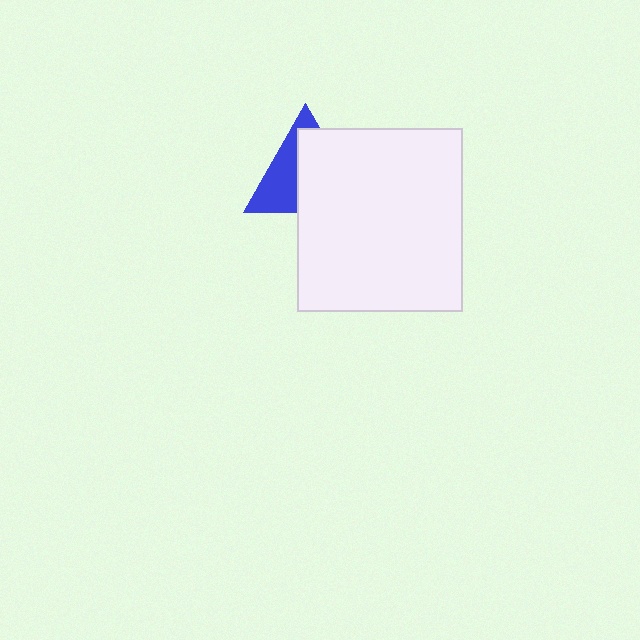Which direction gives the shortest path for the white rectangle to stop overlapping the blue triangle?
Moving toward the lower-right gives the shortest separation.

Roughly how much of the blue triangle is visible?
A small part of it is visible (roughly 42%).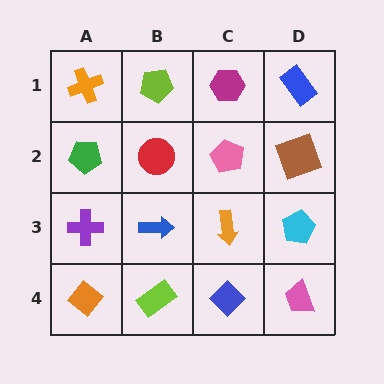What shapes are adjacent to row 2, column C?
A magenta hexagon (row 1, column C), an orange arrow (row 3, column C), a red circle (row 2, column B), a brown square (row 2, column D).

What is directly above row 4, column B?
A blue arrow.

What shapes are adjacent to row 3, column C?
A pink pentagon (row 2, column C), a blue diamond (row 4, column C), a blue arrow (row 3, column B), a cyan pentagon (row 3, column D).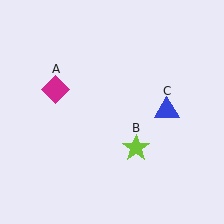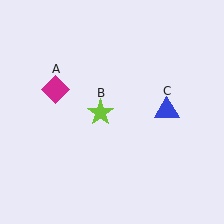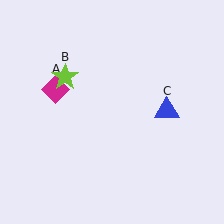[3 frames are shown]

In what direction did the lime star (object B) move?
The lime star (object B) moved up and to the left.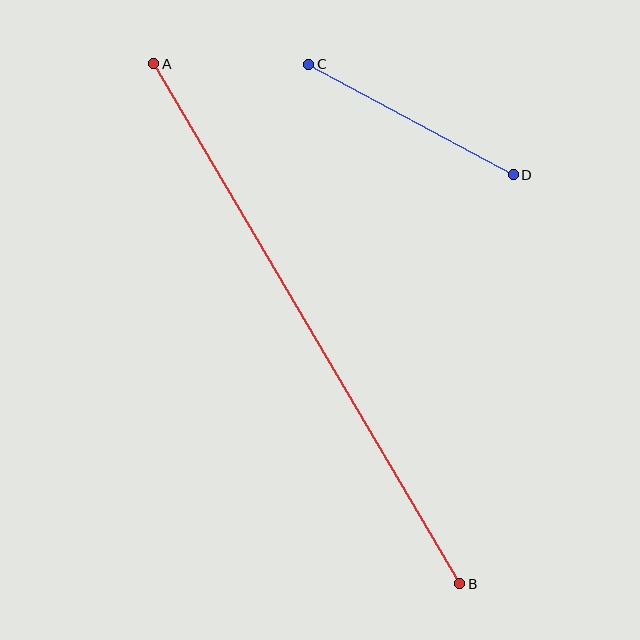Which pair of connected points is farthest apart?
Points A and B are farthest apart.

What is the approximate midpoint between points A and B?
The midpoint is at approximately (307, 324) pixels.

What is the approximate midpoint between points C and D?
The midpoint is at approximately (411, 119) pixels.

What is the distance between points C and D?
The distance is approximately 233 pixels.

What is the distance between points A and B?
The distance is approximately 603 pixels.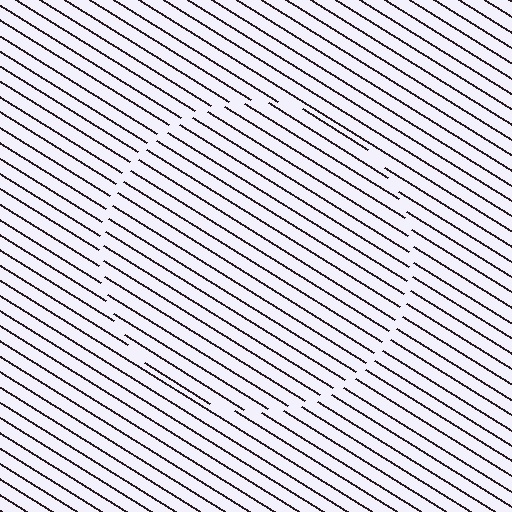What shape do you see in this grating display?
An illusory circle. The interior of the shape contains the same grating, shifted by half a period — the contour is defined by the phase discontinuity where line-ends from the inner and outer gratings abut.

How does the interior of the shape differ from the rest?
The interior of the shape contains the same grating, shifted by half a period — the contour is defined by the phase discontinuity where line-ends from the inner and outer gratings abut.